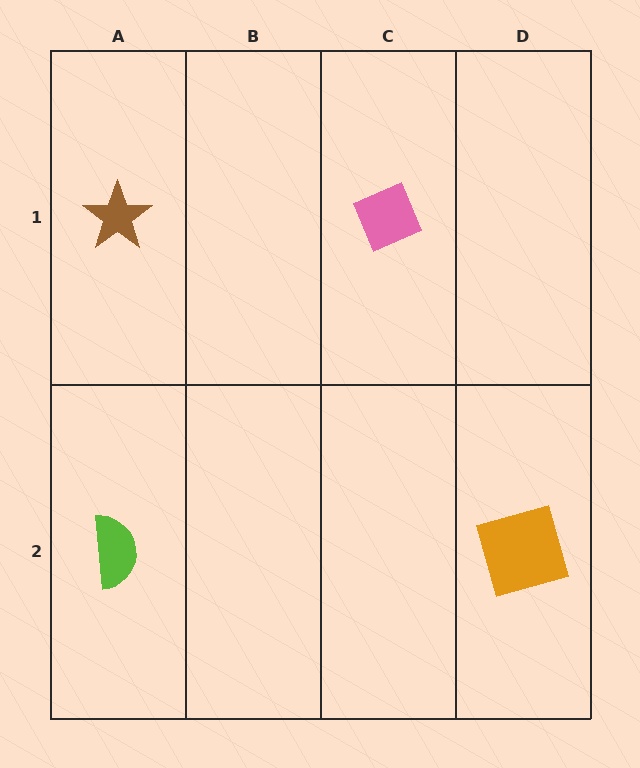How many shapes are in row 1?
2 shapes.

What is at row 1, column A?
A brown star.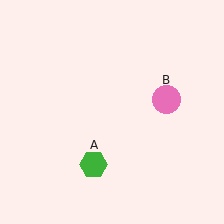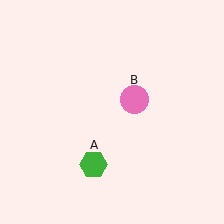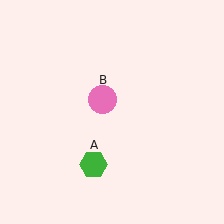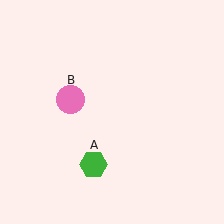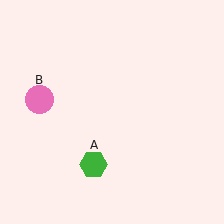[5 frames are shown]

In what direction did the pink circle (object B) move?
The pink circle (object B) moved left.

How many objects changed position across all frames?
1 object changed position: pink circle (object B).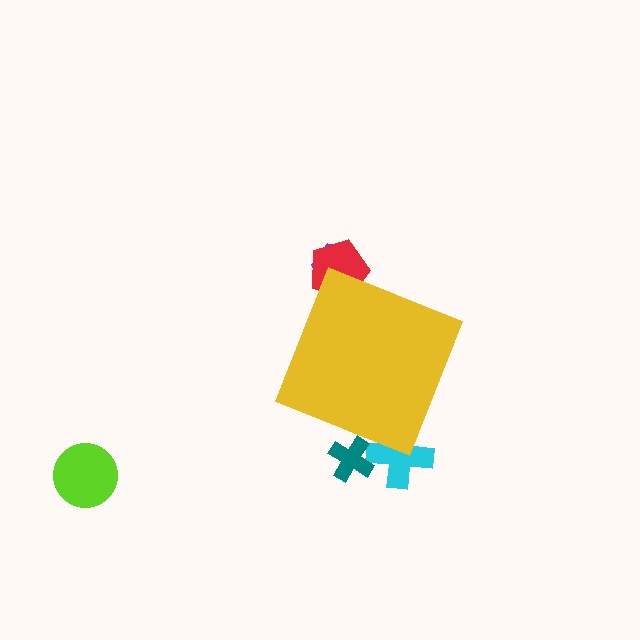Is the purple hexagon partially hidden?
Yes, the purple hexagon is partially hidden behind the yellow diamond.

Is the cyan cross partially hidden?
Yes, the cyan cross is partially hidden behind the yellow diamond.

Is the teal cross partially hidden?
Yes, the teal cross is partially hidden behind the yellow diamond.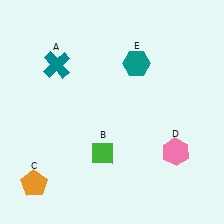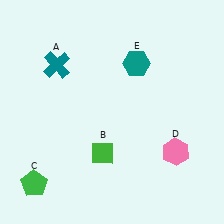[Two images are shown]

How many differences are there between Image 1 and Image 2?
There is 1 difference between the two images.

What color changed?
The pentagon (C) changed from orange in Image 1 to green in Image 2.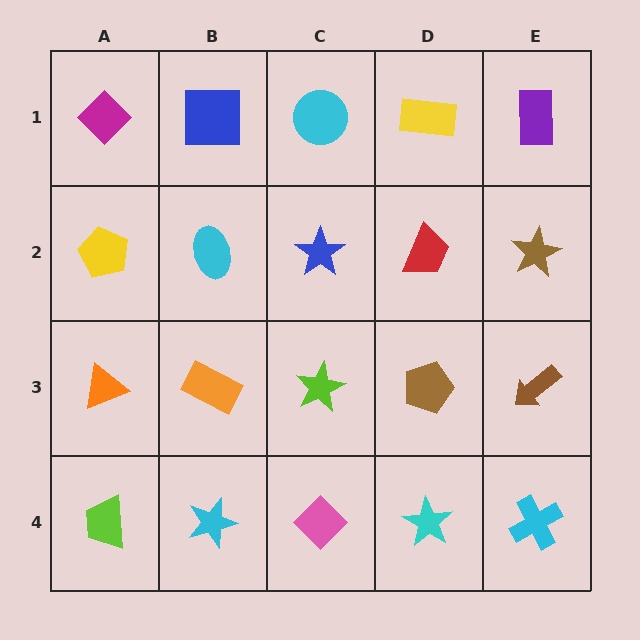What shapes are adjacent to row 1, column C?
A blue star (row 2, column C), a blue square (row 1, column B), a yellow rectangle (row 1, column D).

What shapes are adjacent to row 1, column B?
A cyan ellipse (row 2, column B), a magenta diamond (row 1, column A), a cyan circle (row 1, column C).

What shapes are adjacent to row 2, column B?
A blue square (row 1, column B), an orange rectangle (row 3, column B), a yellow pentagon (row 2, column A), a blue star (row 2, column C).